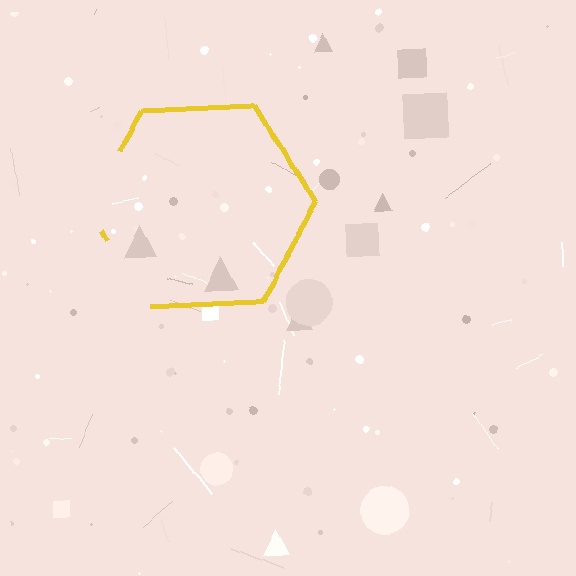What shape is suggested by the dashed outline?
The dashed outline suggests a hexagon.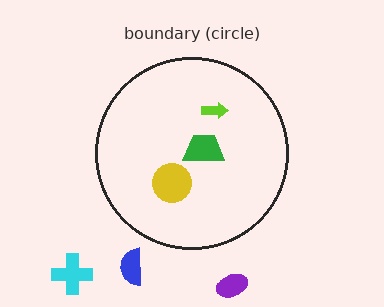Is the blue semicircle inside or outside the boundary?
Outside.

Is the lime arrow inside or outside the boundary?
Inside.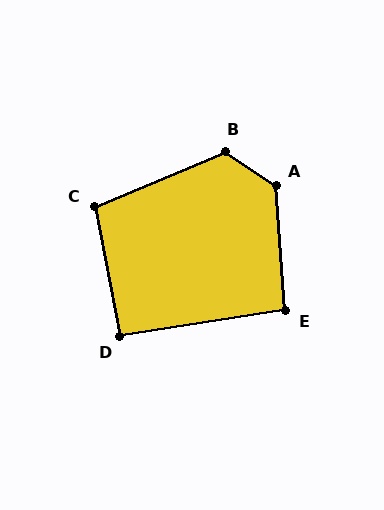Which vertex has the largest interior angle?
A, at approximately 129 degrees.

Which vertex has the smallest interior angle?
D, at approximately 92 degrees.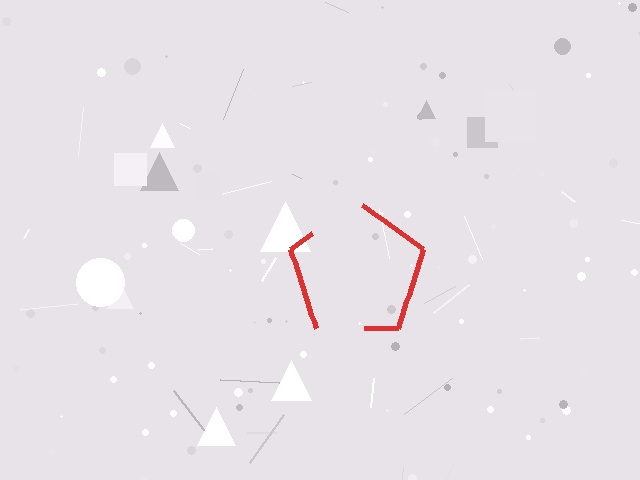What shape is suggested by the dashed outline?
The dashed outline suggests a pentagon.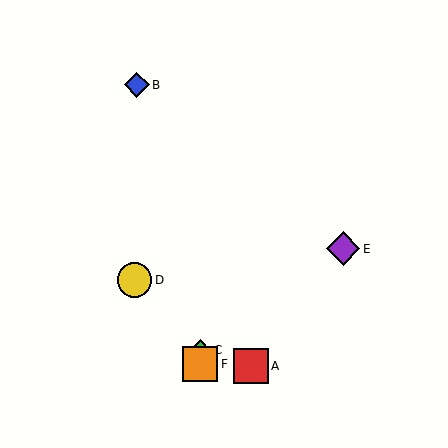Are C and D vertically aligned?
No, C is at x≈200 and D is at x≈134.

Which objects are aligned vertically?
Objects C, F are aligned vertically.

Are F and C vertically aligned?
Yes, both are at x≈200.